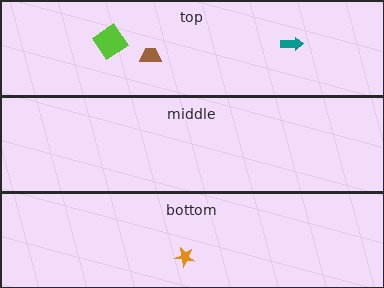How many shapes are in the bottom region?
1.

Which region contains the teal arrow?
The top region.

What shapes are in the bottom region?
The orange star.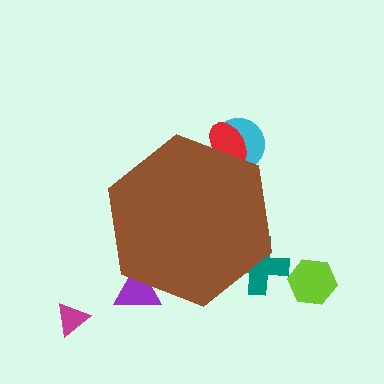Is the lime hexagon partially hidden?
No, the lime hexagon is fully visible.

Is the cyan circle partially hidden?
Yes, the cyan circle is partially hidden behind the brown hexagon.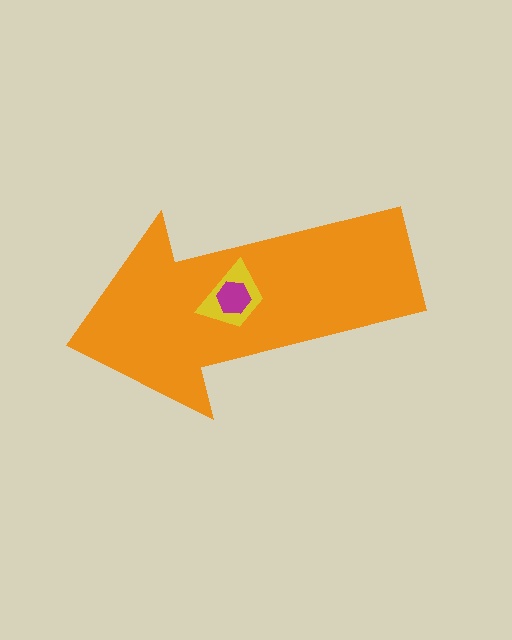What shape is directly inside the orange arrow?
The yellow trapezoid.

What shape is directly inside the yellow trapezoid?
The magenta hexagon.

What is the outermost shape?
The orange arrow.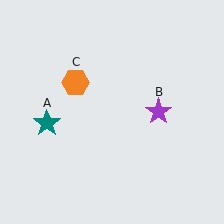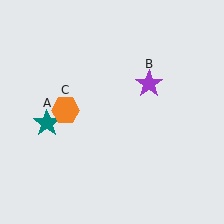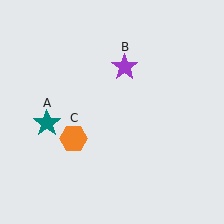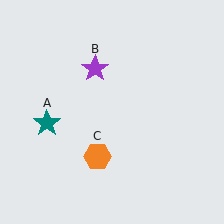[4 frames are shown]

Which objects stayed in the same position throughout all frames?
Teal star (object A) remained stationary.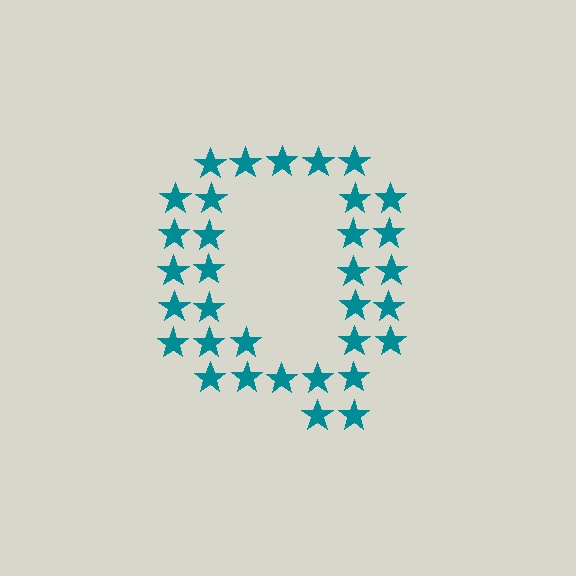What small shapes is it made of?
It is made of small stars.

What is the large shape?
The large shape is the letter Q.